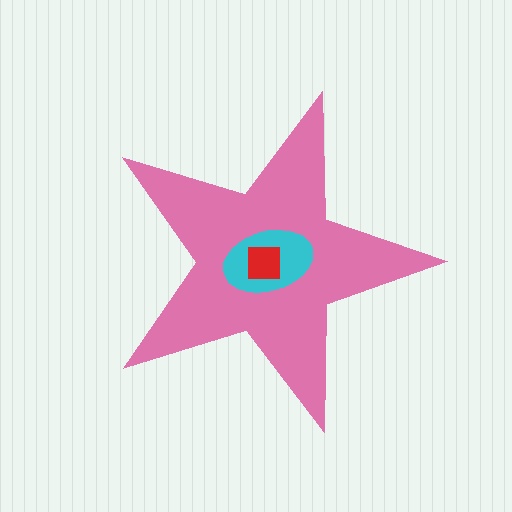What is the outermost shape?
The pink star.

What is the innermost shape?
The red square.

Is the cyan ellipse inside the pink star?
Yes.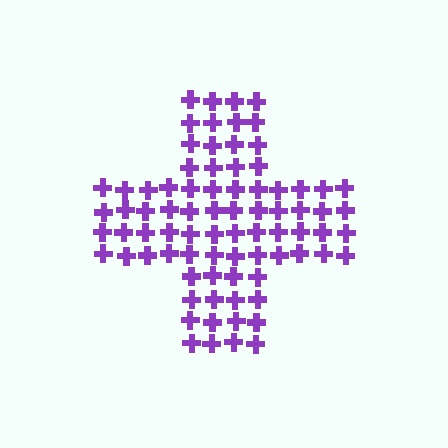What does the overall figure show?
The overall figure shows a cross.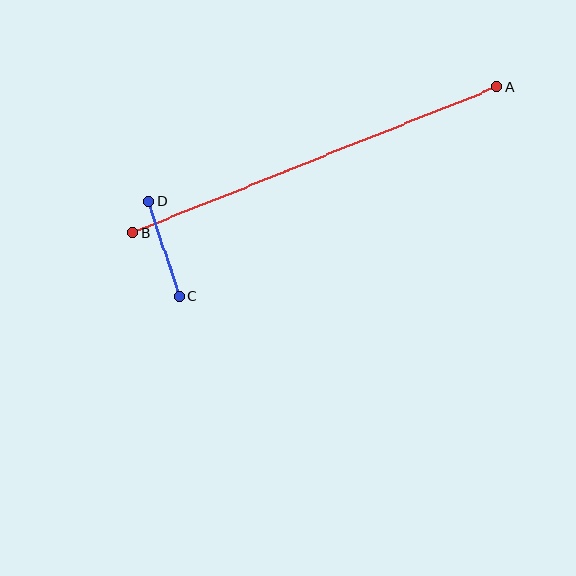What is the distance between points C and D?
The distance is approximately 100 pixels.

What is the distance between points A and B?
The distance is approximately 392 pixels.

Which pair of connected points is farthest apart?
Points A and B are farthest apart.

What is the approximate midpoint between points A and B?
The midpoint is at approximately (315, 160) pixels.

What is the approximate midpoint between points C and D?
The midpoint is at approximately (164, 249) pixels.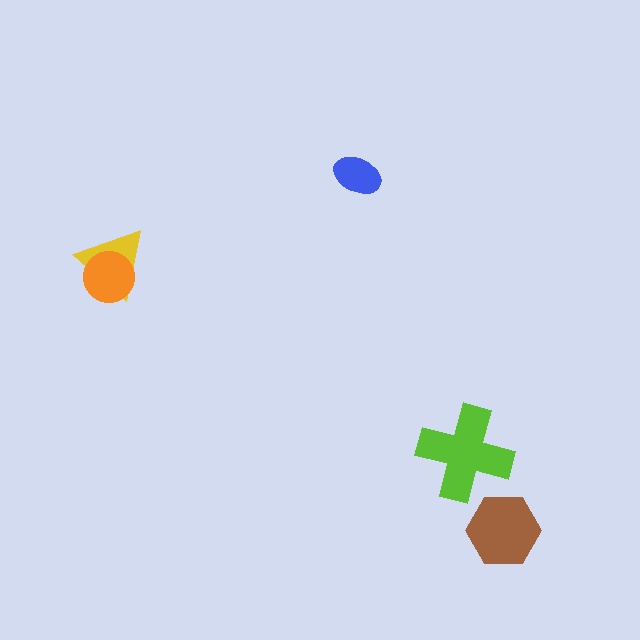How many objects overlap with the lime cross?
0 objects overlap with the lime cross.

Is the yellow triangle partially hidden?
Yes, it is partially covered by another shape.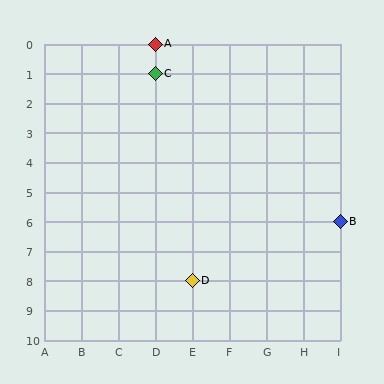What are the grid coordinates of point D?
Point D is at grid coordinates (E, 8).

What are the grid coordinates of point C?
Point C is at grid coordinates (D, 1).